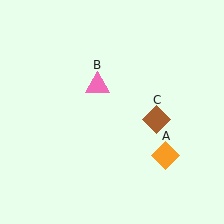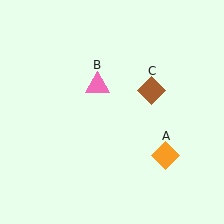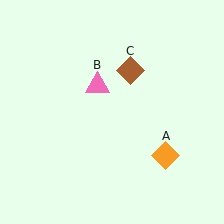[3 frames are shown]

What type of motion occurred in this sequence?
The brown diamond (object C) rotated counterclockwise around the center of the scene.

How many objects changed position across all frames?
1 object changed position: brown diamond (object C).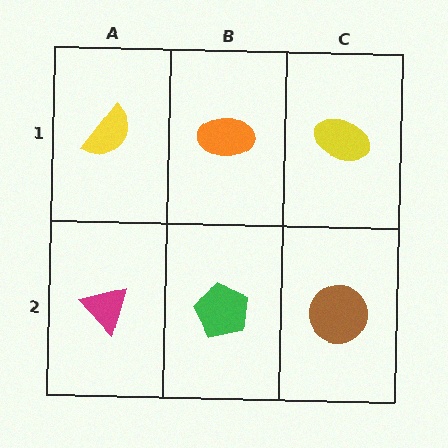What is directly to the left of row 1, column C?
An orange ellipse.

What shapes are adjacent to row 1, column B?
A green pentagon (row 2, column B), a yellow semicircle (row 1, column A), a yellow ellipse (row 1, column C).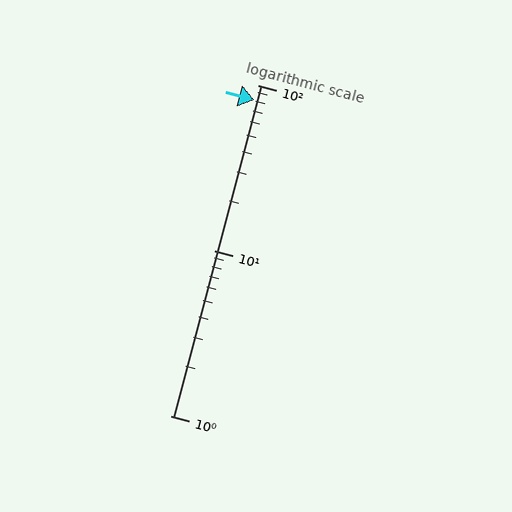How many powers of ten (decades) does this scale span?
The scale spans 2 decades, from 1 to 100.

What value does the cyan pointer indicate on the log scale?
The pointer indicates approximately 81.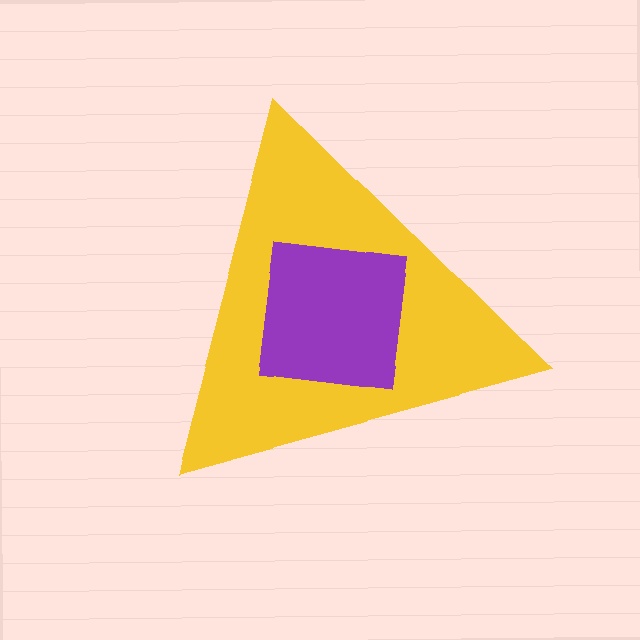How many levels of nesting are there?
2.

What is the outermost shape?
The yellow triangle.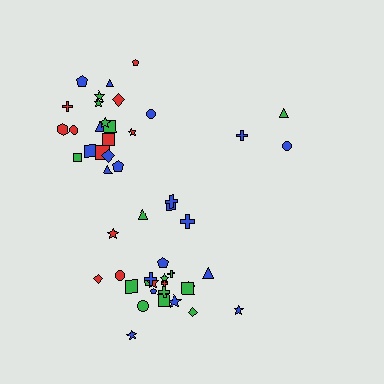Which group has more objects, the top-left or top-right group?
The top-left group.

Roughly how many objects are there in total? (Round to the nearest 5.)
Roughly 50 objects in total.